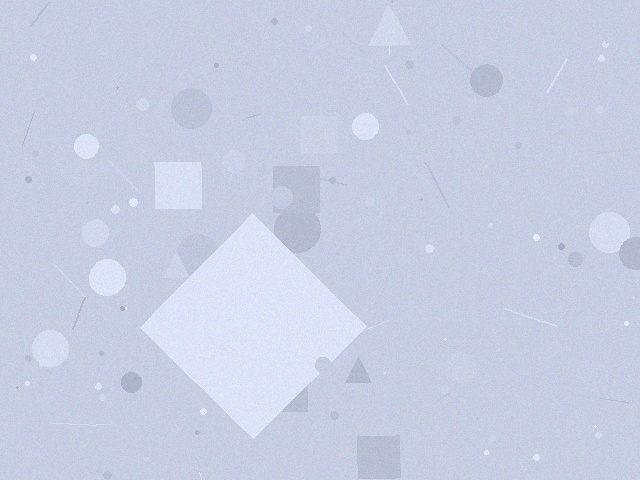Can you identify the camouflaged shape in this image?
The camouflaged shape is a diamond.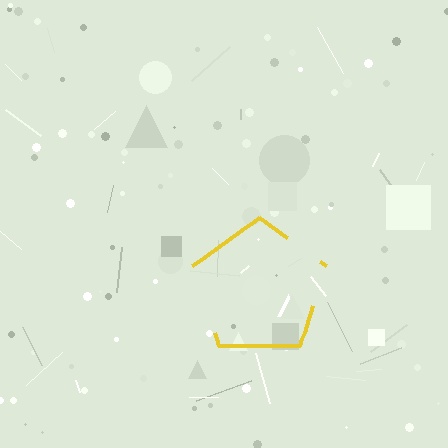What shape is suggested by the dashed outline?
The dashed outline suggests a pentagon.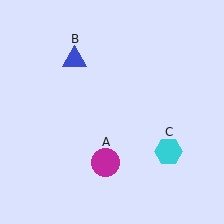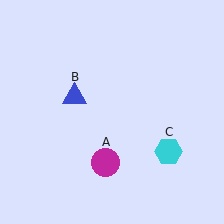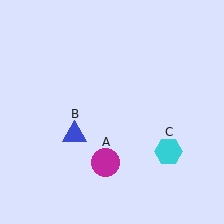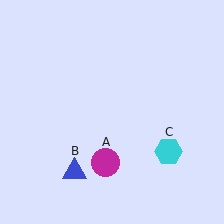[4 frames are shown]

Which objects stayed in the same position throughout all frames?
Magenta circle (object A) and cyan hexagon (object C) remained stationary.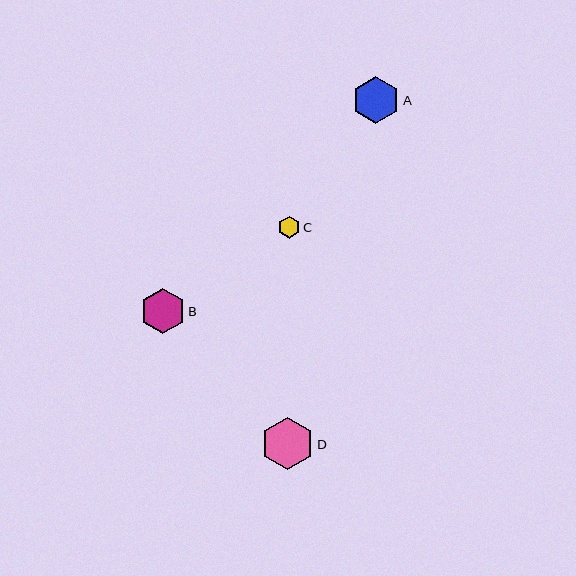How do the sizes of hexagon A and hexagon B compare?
Hexagon A and hexagon B are approximately the same size.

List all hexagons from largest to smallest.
From largest to smallest: D, A, B, C.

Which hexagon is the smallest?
Hexagon C is the smallest with a size of approximately 22 pixels.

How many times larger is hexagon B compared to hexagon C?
Hexagon B is approximately 2.0 times the size of hexagon C.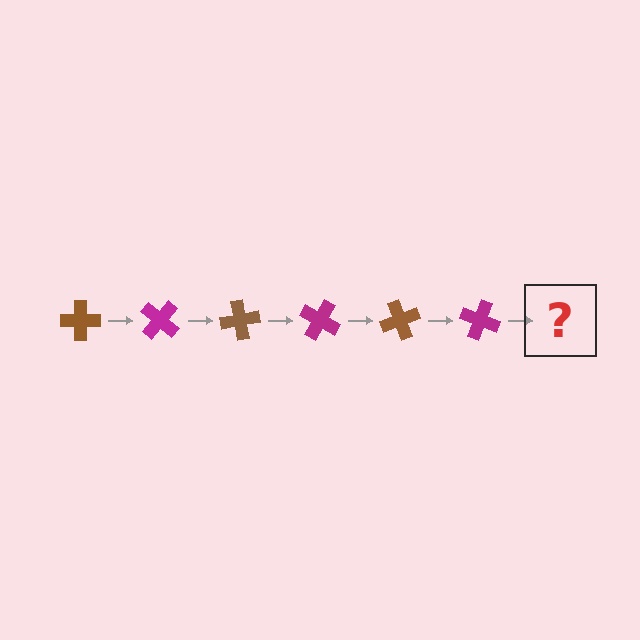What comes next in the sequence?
The next element should be a brown cross, rotated 240 degrees from the start.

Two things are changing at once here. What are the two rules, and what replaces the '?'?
The two rules are that it rotates 40 degrees each step and the color cycles through brown and magenta. The '?' should be a brown cross, rotated 240 degrees from the start.